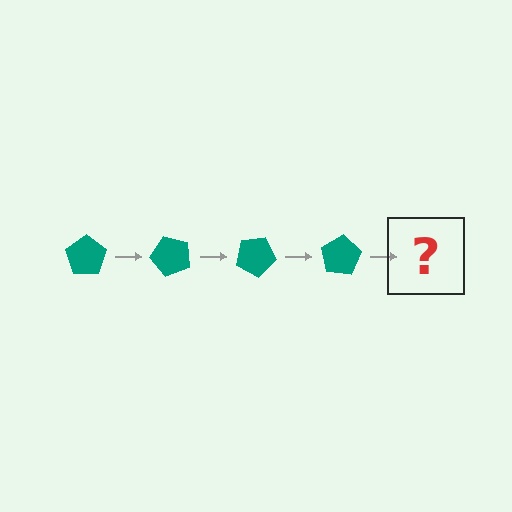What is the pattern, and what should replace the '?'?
The pattern is that the pentagon rotates 50 degrees each step. The '?' should be a teal pentagon rotated 200 degrees.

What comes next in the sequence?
The next element should be a teal pentagon rotated 200 degrees.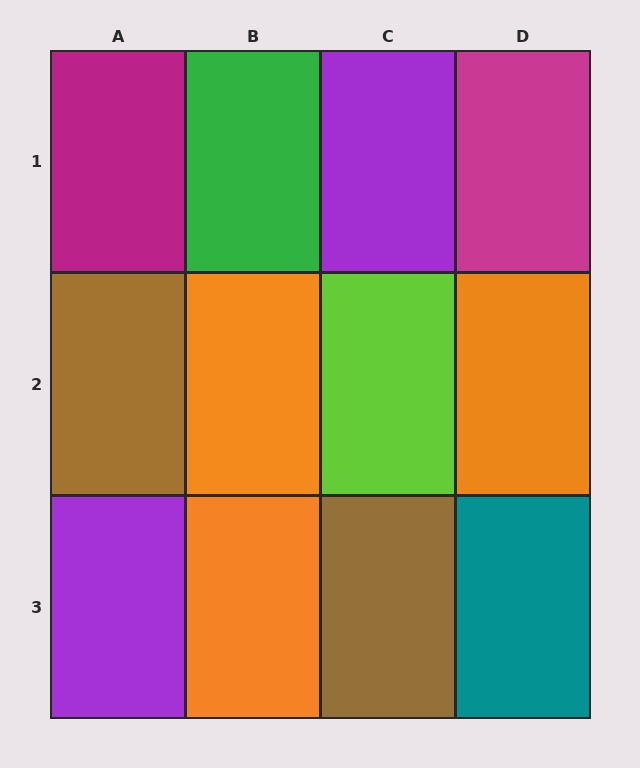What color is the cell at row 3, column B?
Orange.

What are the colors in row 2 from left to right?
Brown, orange, lime, orange.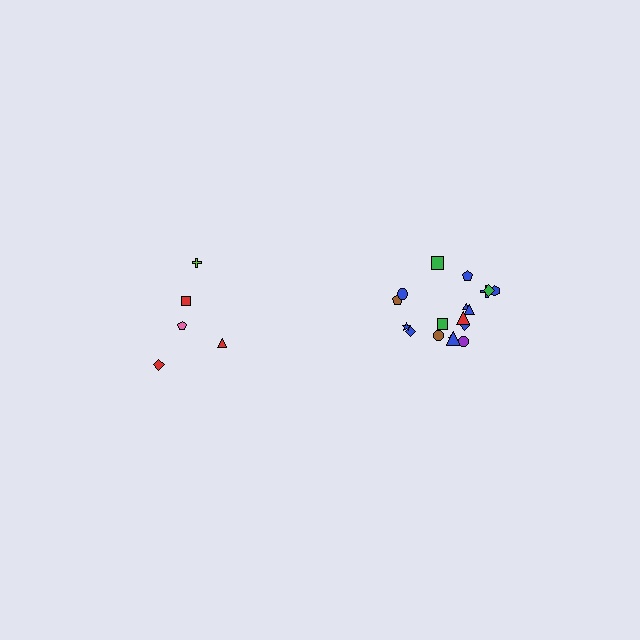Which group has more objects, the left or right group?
The right group.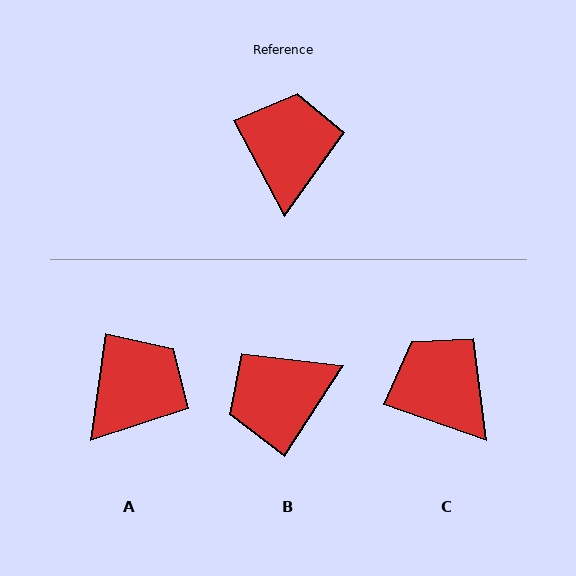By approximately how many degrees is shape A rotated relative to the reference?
Approximately 36 degrees clockwise.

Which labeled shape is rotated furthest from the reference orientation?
B, about 119 degrees away.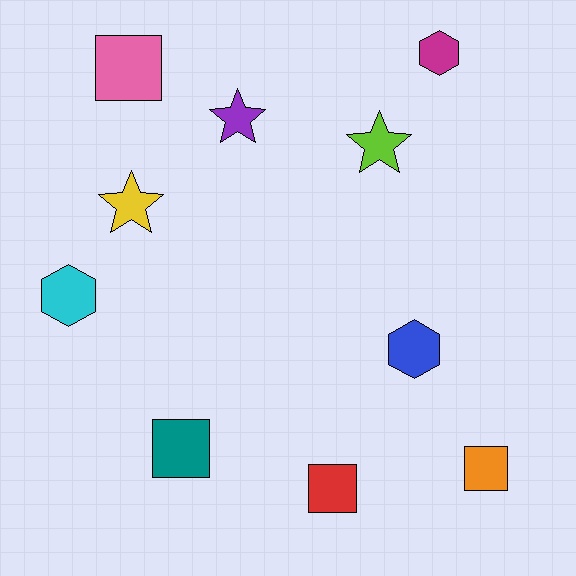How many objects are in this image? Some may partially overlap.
There are 10 objects.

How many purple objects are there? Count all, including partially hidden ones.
There is 1 purple object.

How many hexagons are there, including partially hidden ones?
There are 3 hexagons.